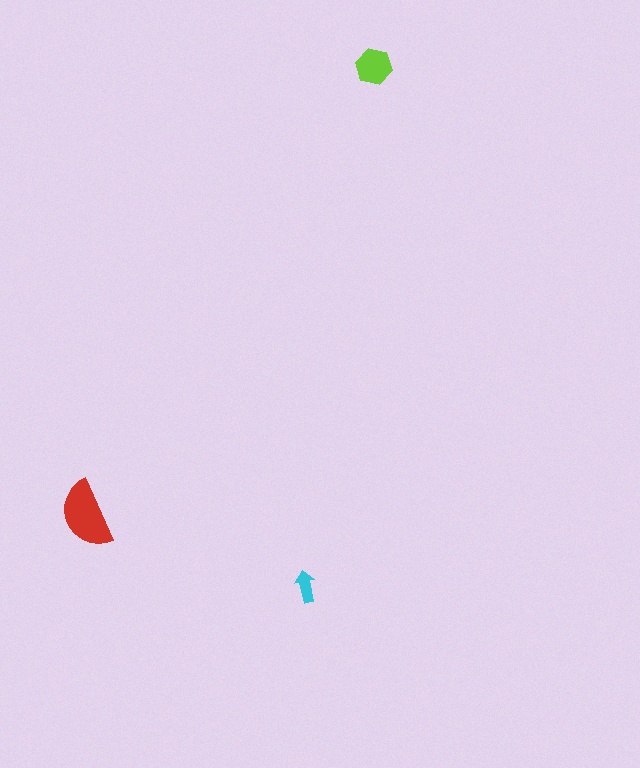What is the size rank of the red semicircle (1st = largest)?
1st.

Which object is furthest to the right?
The lime hexagon is rightmost.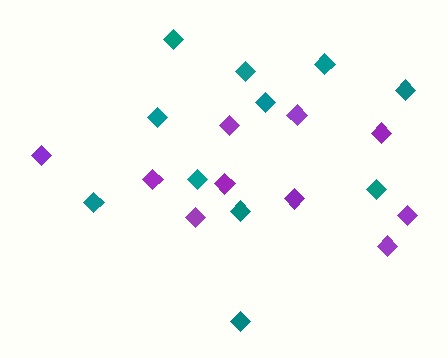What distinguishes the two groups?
There are 2 groups: one group of purple diamonds (10) and one group of teal diamonds (11).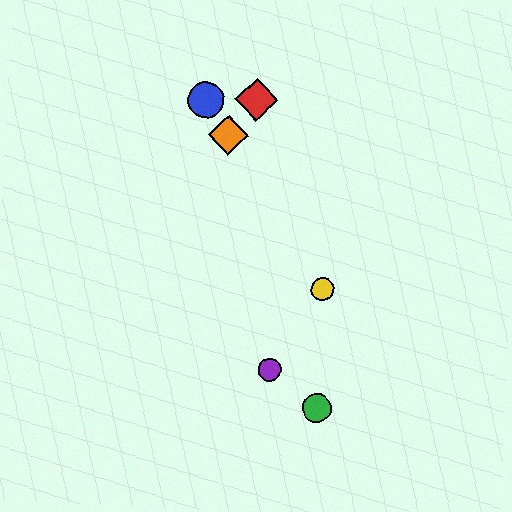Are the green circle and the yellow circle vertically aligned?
Yes, both are at x≈316.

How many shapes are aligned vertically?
2 shapes (the green circle, the yellow circle) are aligned vertically.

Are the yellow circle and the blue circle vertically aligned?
No, the yellow circle is at x≈322 and the blue circle is at x≈206.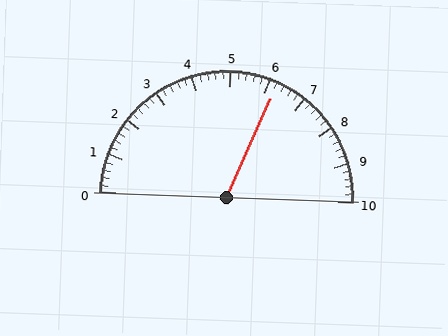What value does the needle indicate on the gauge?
The needle indicates approximately 6.2.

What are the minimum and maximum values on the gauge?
The gauge ranges from 0 to 10.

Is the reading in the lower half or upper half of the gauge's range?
The reading is in the upper half of the range (0 to 10).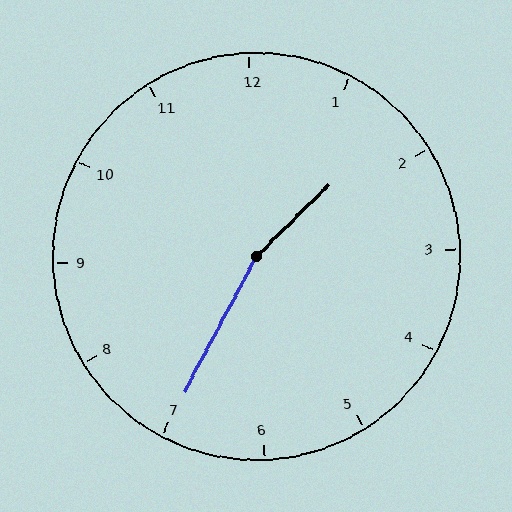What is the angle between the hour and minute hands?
Approximately 162 degrees.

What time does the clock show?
1:35.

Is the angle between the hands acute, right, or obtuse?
It is obtuse.